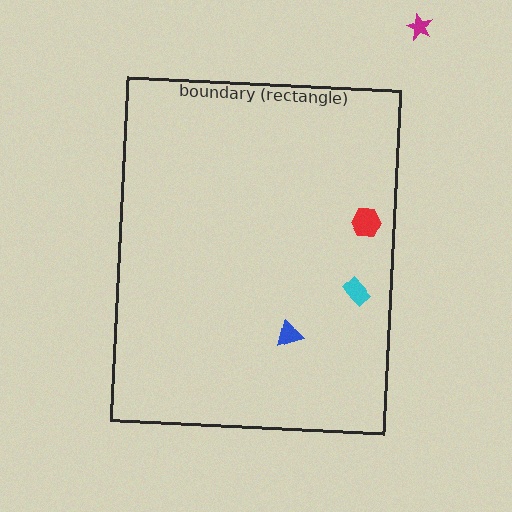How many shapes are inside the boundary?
3 inside, 1 outside.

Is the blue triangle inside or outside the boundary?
Inside.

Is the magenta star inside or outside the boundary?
Outside.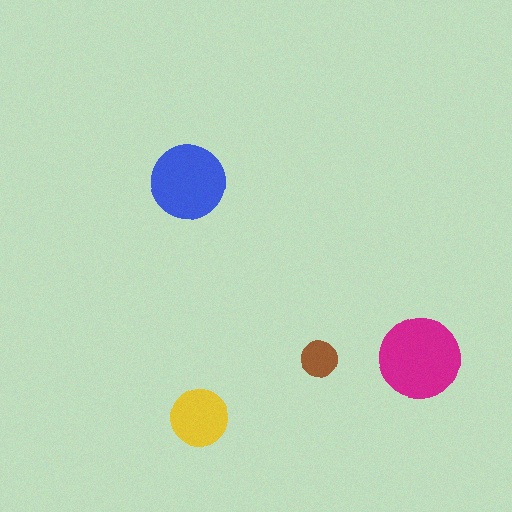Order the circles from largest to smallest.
the magenta one, the blue one, the yellow one, the brown one.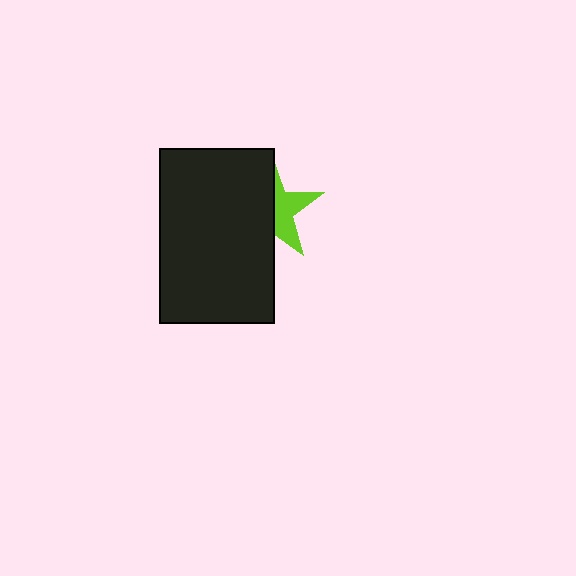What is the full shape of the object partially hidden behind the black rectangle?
The partially hidden object is a lime star.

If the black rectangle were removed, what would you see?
You would see the complete lime star.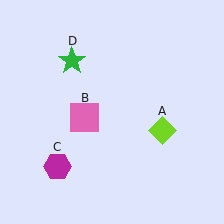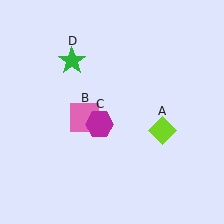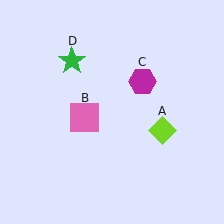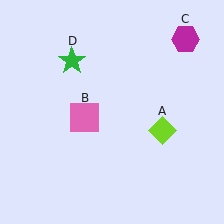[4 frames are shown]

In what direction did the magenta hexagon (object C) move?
The magenta hexagon (object C) moved up and to the right.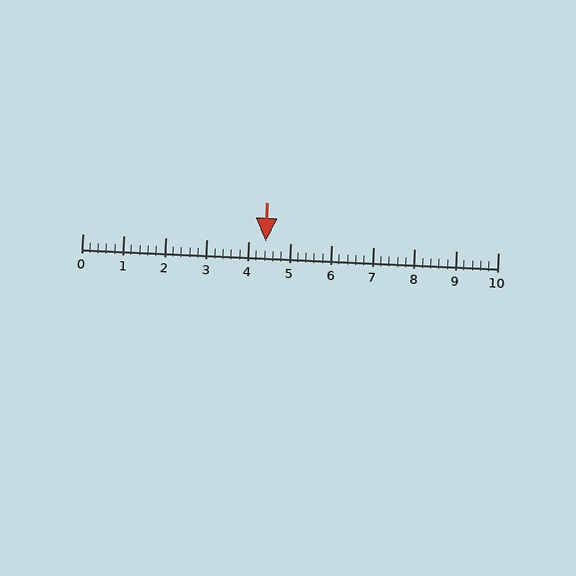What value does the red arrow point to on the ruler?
The red arrow points to approximately 4.4.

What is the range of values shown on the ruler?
The ruler shows values from 0 to 10.